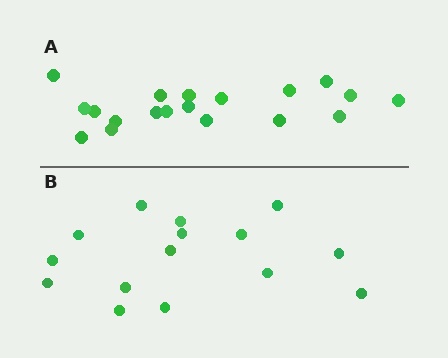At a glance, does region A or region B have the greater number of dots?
Region A (the top region) has more dots.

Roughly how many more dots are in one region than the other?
Region A has about 4 more dots than region B.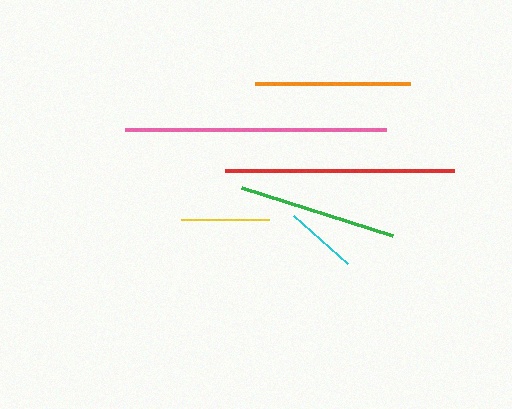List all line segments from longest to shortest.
From longest to shortest: pink, red, green, orange, yellow, cyan.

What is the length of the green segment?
The green segment is approximately 158 pixels long.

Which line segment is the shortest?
The cyan line is the shortest at approximately 72 pixels.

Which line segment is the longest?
The pink line is the longest at approximately 262 pixels.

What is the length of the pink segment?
The pink segment is approximately 262 pixels long.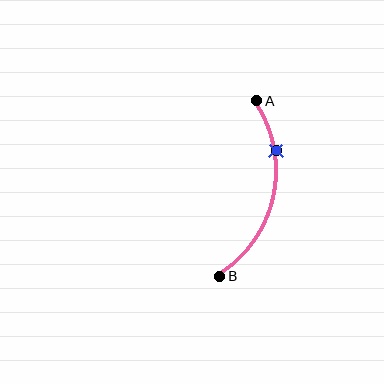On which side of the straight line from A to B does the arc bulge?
The arc bulges to the right of the straight line connecting A and B.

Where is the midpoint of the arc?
The arc midpoint is the point on the curve farthest from the straight line joining A and B. It sits to the right of that line.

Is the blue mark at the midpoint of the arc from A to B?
No. The blue mark lies on the arc but is closer to endpoint A. The arc midpoint would be at the point on the curve equidistant along the arc from both A and B.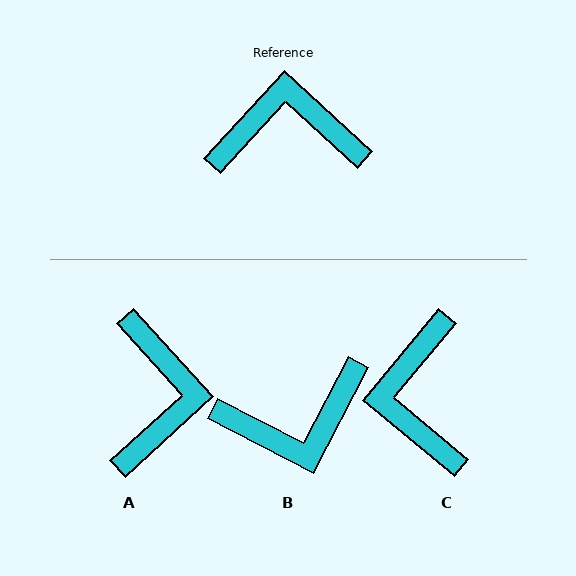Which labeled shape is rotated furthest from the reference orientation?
B, about 165 degrees away.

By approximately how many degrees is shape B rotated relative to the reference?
Approximately 165 degrees clockwise.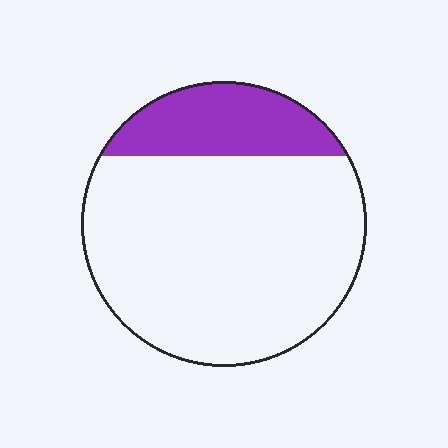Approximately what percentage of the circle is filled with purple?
Approximately 20%.